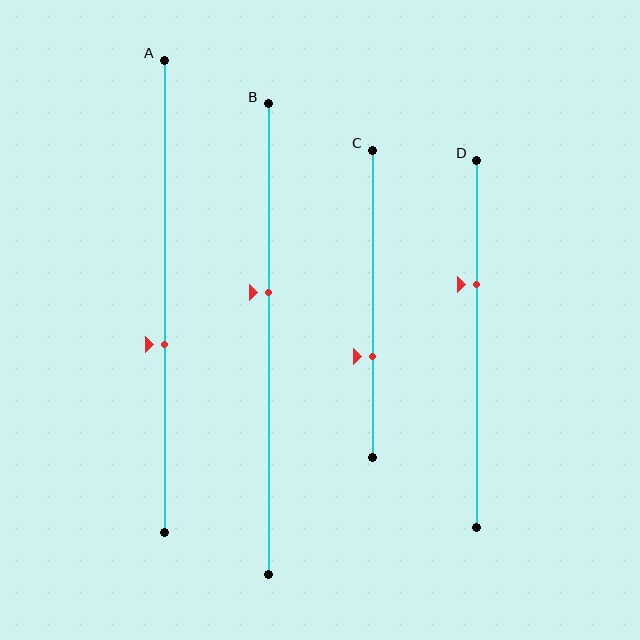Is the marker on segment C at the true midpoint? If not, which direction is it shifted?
No, the marker on segment C is shifted downward by about 17% of the segment length.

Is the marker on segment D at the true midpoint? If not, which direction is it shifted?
No, the marker on segment D is shifted upward by about 16% of the segment length.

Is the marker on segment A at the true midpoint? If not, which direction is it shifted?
No, the marker on segment A is shifted downward by about 10% of the segment length.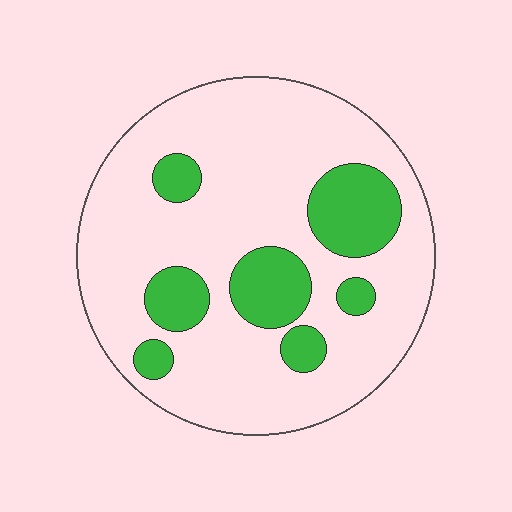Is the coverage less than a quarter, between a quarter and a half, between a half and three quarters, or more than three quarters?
Less than a quarter.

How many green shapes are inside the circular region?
7.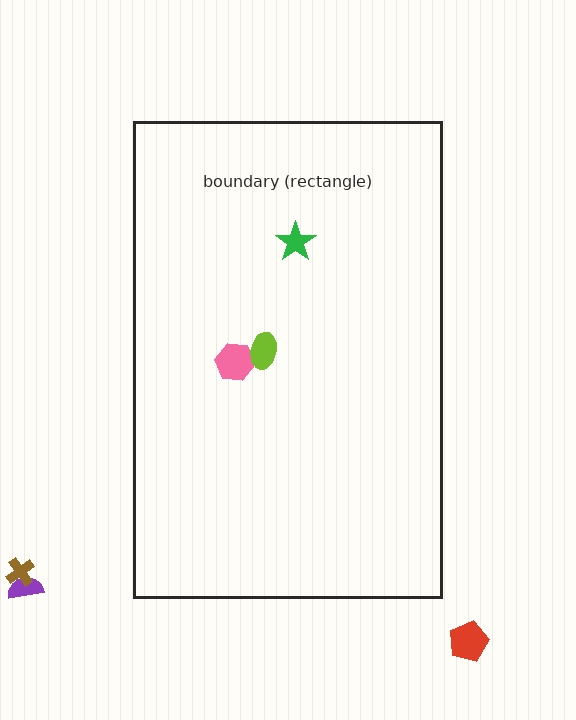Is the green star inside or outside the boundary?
Inside.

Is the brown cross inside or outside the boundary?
Outside.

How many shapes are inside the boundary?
3 inside, 3 outside.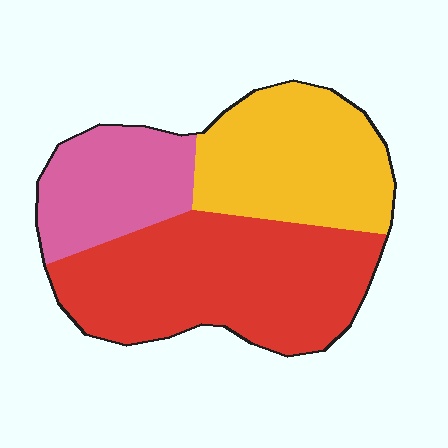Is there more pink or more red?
Red.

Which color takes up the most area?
Red, at roughly 45%.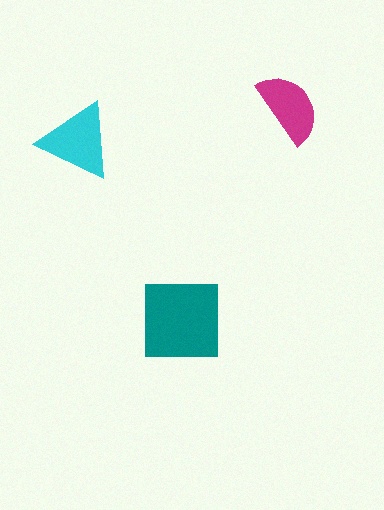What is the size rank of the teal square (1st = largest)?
1st.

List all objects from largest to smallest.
The teal square, the cyan triangle, the magenta semicircle.